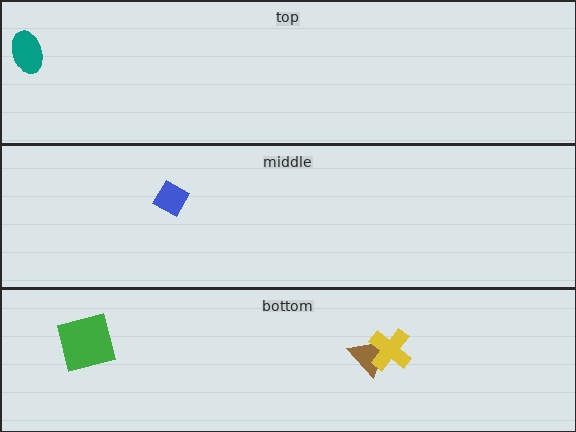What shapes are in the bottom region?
The brown triangle, the green square, the yellow cross.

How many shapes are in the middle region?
1.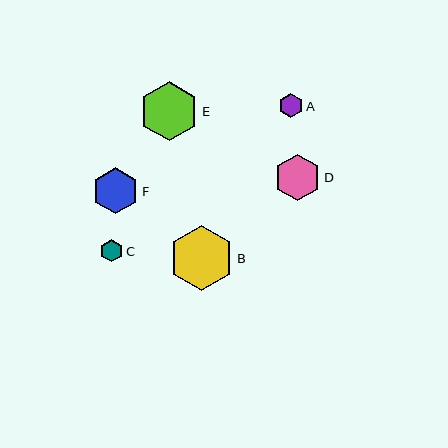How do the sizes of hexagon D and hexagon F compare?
Hexagon D and hexagon F are approximately the same size.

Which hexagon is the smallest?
Hexagon C is the smallest with a size of approximately 22 pixels.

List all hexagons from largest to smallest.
From largest to smallest: B, E, D, F, A, C.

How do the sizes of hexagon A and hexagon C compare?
Hexagon A and hexagon C are approximately the same size.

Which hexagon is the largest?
Hexagon B is the largest with a size of approximately 64 pixels.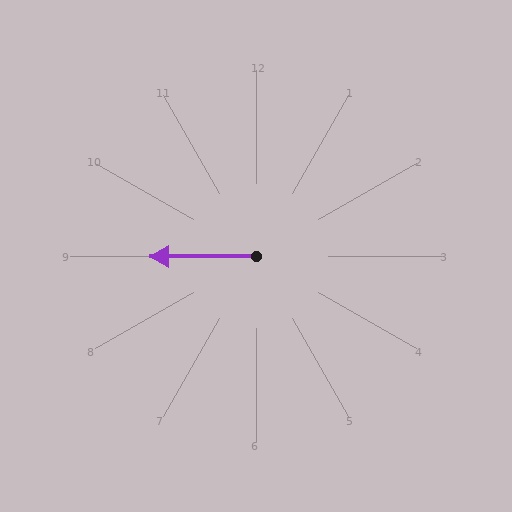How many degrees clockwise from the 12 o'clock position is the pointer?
Approximately 270 degrees.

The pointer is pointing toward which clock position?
Roughly 9 o'clock.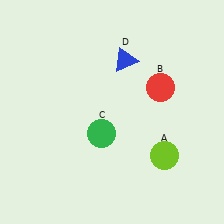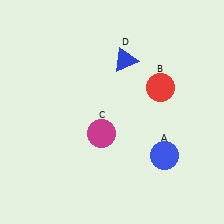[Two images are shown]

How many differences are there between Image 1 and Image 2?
There are 2 differences between the two images.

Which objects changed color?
A changed from lime to blue. C changed from green to magenta.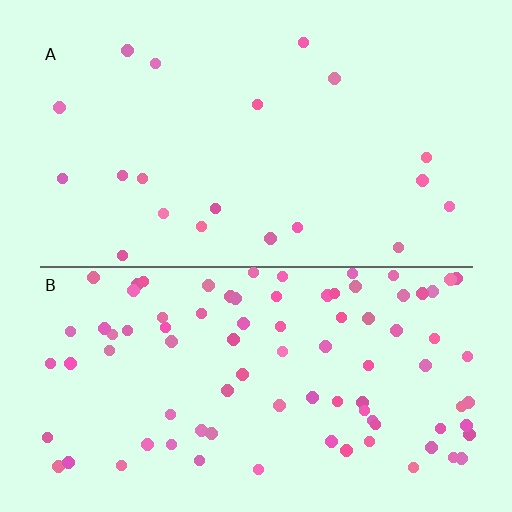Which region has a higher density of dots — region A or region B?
B (the bottom).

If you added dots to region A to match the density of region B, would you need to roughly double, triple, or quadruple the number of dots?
Approximately quadruple.